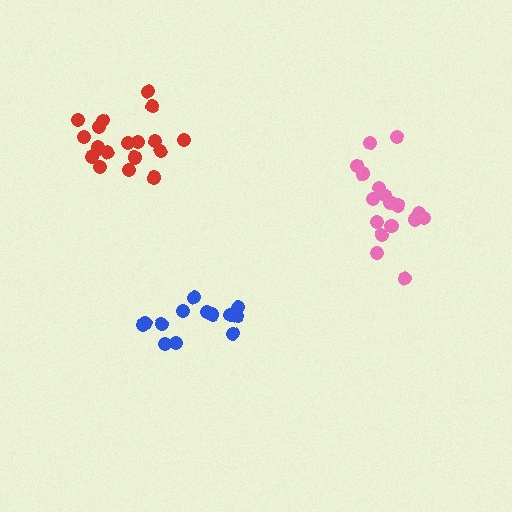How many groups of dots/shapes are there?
There are 3 groups.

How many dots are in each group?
Group 1: 19 dots, Group 2: 13 dots, Group 3: 19 dots (51 total).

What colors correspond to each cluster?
The clusters are colored: pink, blue, red.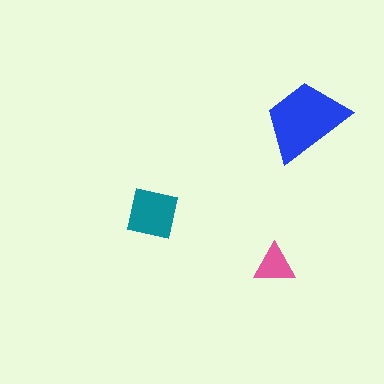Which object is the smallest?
The pink triangle.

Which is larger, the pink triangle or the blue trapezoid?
The blue trapezoid.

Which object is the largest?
The blue trapezoid.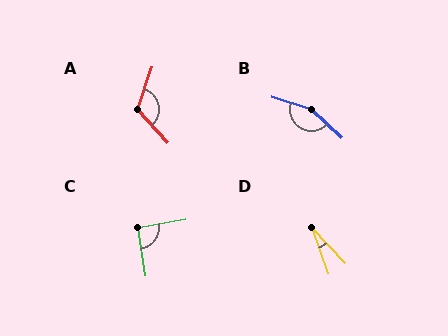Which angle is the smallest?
D, at approximately 23 degrees.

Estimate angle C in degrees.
Approximately 91 degrees.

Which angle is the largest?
B, at approximately 155 degrees.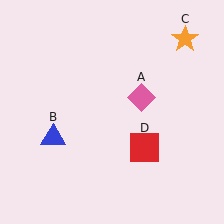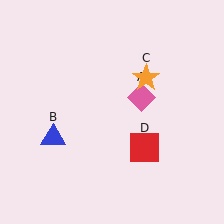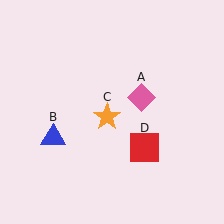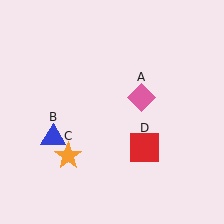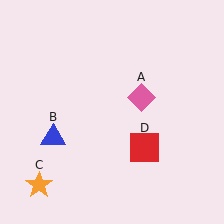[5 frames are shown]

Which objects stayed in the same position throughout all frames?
Pink diamond (object A) and blue triangle (object B) and red square (object D) remained stationary.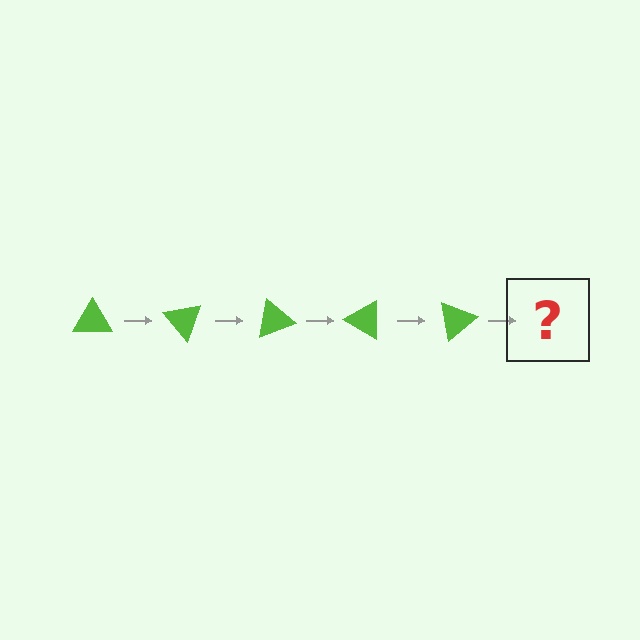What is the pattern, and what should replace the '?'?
The pattern is that the triangle rotates 50 degrees each step. The '?' should be a lime triangle rotated 250 degrees.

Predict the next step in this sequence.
The next step is a lime triangle rotated 250 degrees.